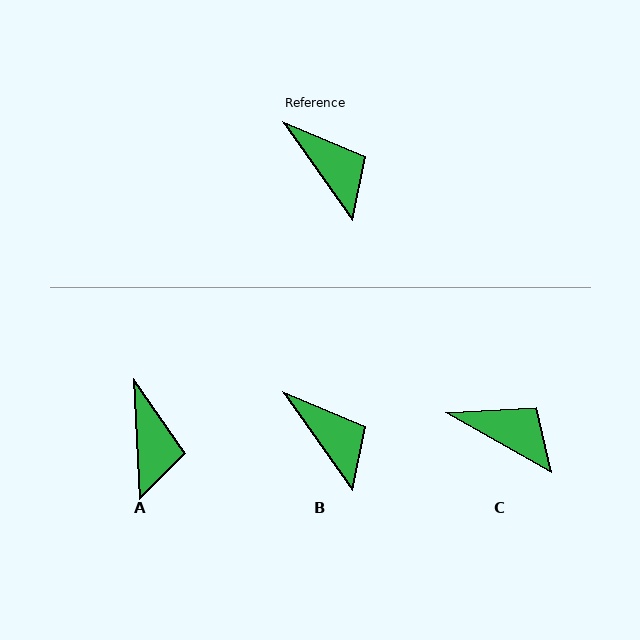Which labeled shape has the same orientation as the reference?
B.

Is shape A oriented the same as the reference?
No, it is off by about 33 degrees.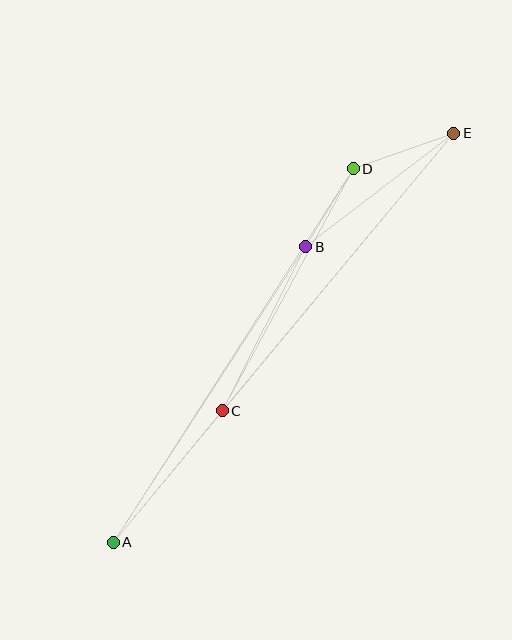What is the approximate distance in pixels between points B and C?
The distance between B and C is approximately 184 pixels.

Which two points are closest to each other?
Points B and D are closest to each other.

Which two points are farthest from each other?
Points A and E are farthest from each other.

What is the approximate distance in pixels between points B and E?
The distance between B and E is approximately 186 pixels.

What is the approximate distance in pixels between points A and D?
The distance between A and D is approximately 444 pixels.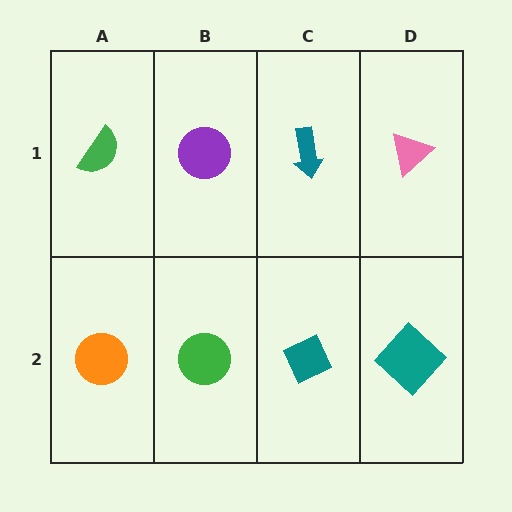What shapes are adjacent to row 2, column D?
A pink triangle (row 1, column D), a teal diamond (row 2, column C).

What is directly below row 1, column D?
A teal diamond.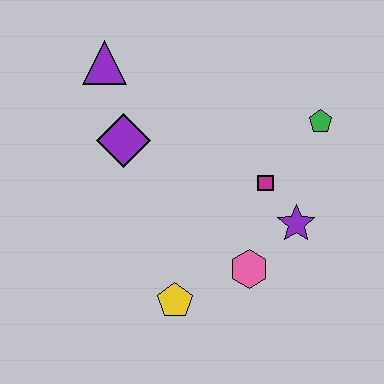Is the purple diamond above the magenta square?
Yes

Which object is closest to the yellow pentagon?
The pink hexagon is closest to the yellow pentagon.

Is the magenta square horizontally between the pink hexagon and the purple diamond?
No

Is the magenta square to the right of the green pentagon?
No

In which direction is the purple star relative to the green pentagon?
The purple star is below the green pentagon.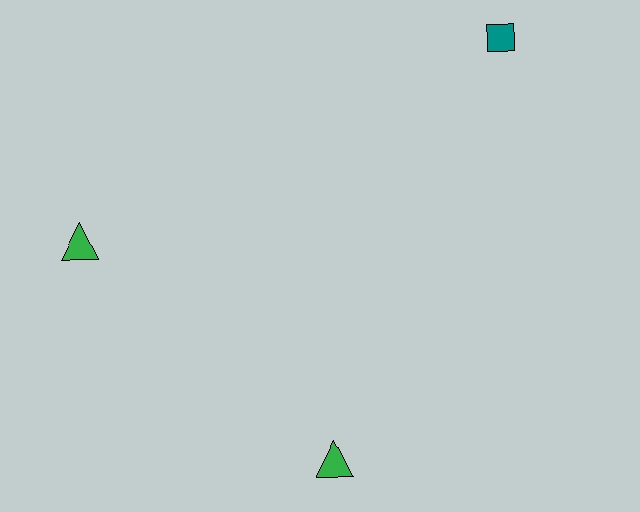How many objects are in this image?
There are 3 objects.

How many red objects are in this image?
There are no red objects.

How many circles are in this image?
There are no circles.